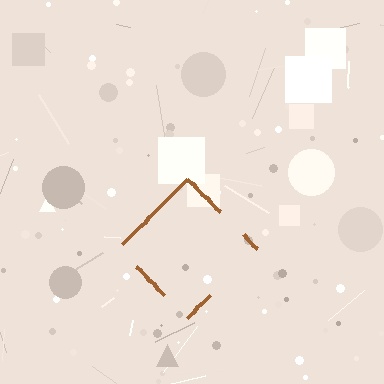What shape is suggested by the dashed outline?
The dashed outline suggests a diamond.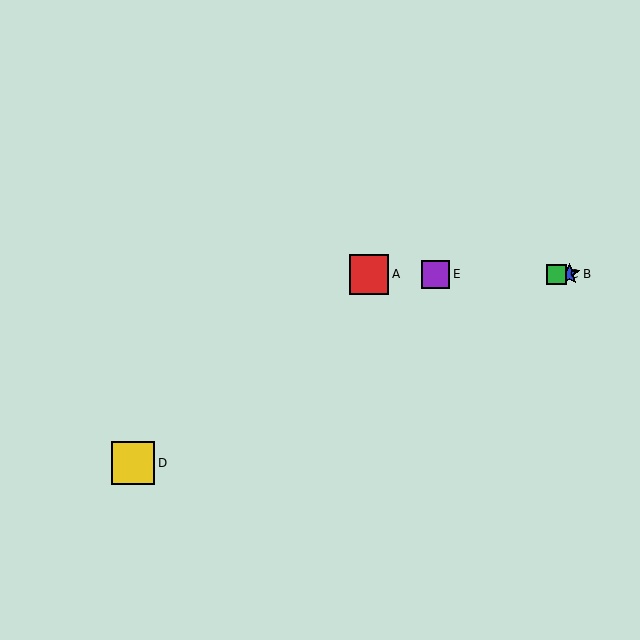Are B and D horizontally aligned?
No, B is at y≈274 and D is at y≈463.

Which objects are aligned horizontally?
Objects A, B, C, E are aligned horizontally.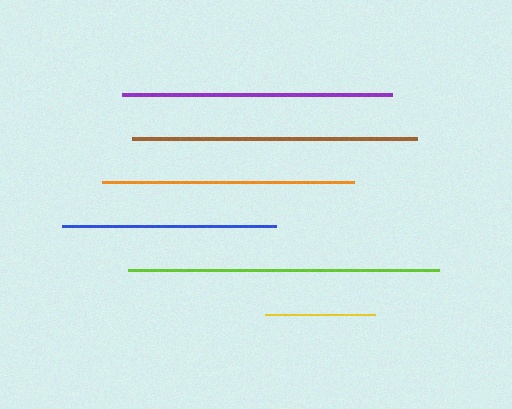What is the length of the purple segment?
The purple segment is approximately 269 pixels long.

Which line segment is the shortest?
The yellow line is the shortest at approximately 110 pixels.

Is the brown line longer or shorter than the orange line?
The brown line is longer than the orange line.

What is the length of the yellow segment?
The yellow segment is approximately 110 pixels long.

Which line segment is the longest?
The lime line is the longest at approximately 311 pixels.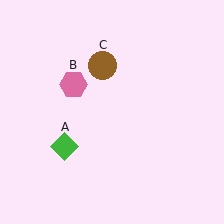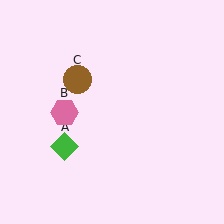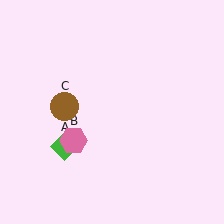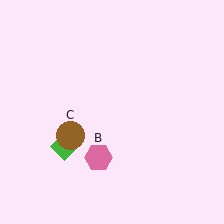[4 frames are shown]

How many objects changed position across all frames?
2 objects changed position: pink hexagon (object B), brown circle (object C).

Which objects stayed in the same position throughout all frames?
Green diamond (object A) remained stationary.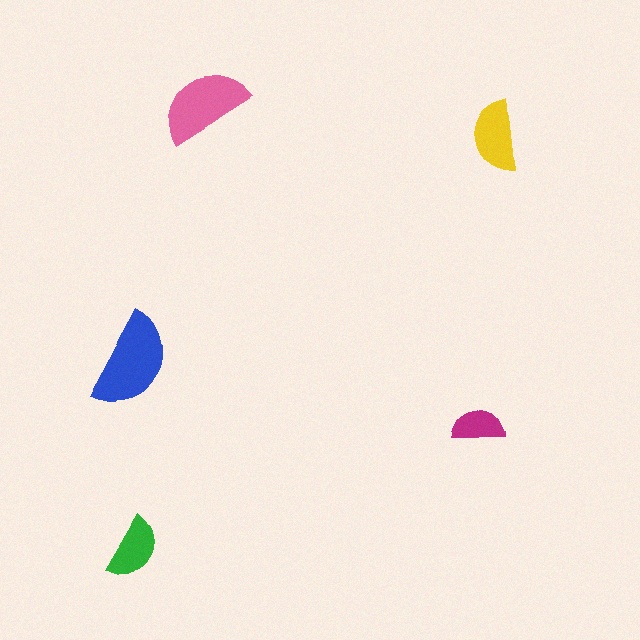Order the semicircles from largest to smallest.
the blue one, the pink one, the yellow one, the green one, the magenta one.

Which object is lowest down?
The green semicircle is bottommost.